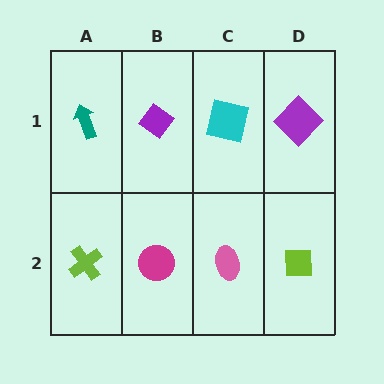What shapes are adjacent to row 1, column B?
A magenta circle (row 2, column B), a teal arrow (row 1, column A), a cyan square (row 1, column C).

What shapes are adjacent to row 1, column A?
A lime cross (row 2, column A), a purple diamond (row 1, column B).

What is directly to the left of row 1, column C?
A purple diamond.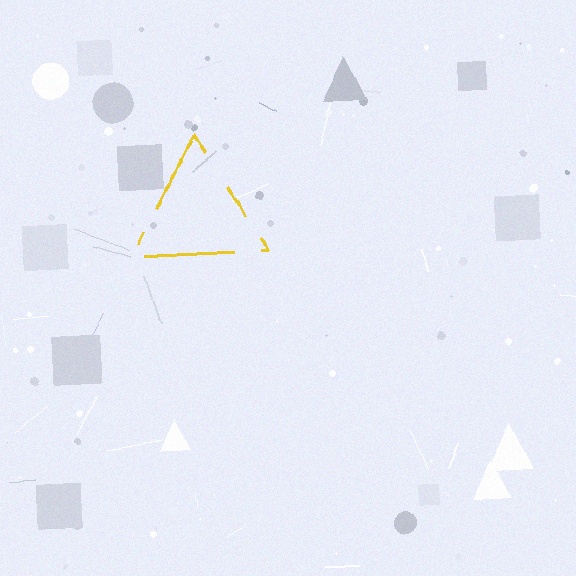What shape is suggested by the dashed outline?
The dashed outline suggests a triangle.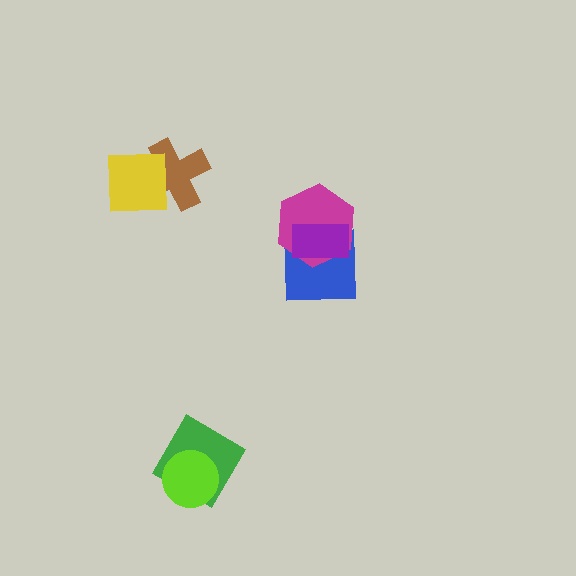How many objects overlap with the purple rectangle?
2 objects overlap with the purple rectangle.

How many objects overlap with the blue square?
2 objects overlap with the blue square.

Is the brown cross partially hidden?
Yes, it is partially covered by another shape.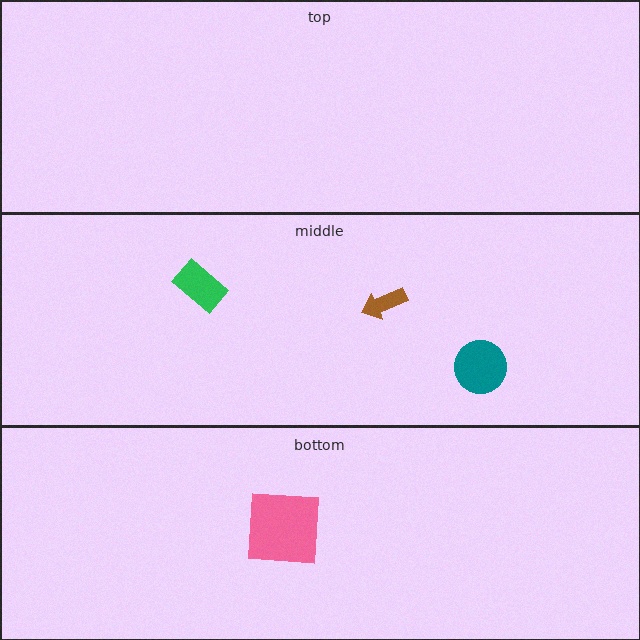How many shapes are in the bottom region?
1.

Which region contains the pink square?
The bottom region.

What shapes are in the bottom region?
The pink square.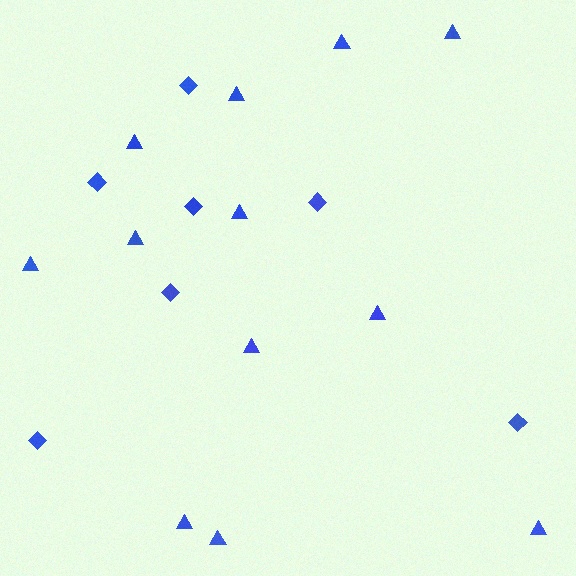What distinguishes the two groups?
There are 2 groups: one group of triangles (12) and one group of diamonds (7).